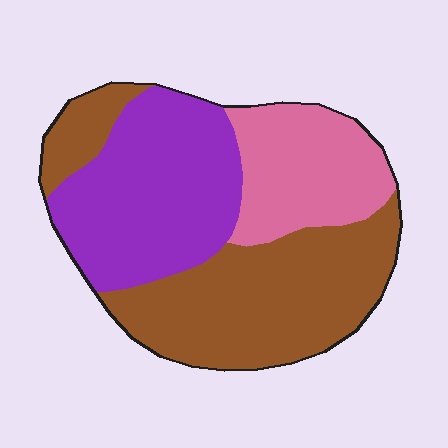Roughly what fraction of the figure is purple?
Purple takes up between a quarter and a half of the figure.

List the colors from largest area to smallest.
From largest to smallest: brown, purple, pink.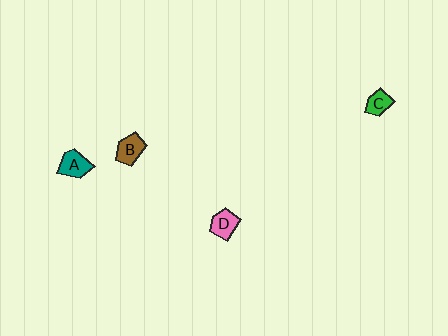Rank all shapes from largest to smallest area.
From largest to smallest: A (teal), B (brown), D (pink), C (green).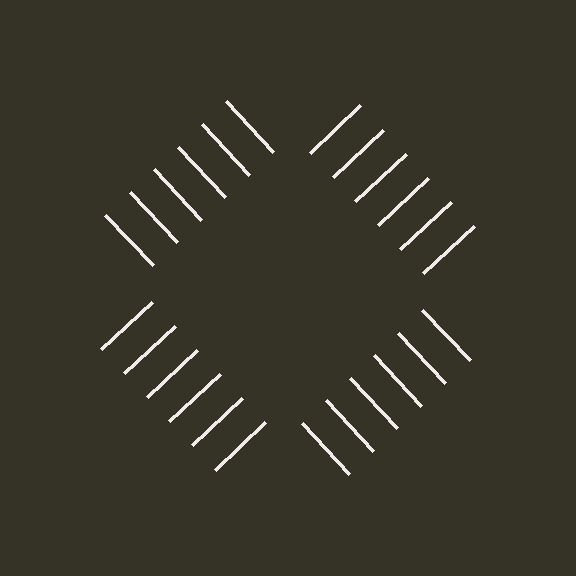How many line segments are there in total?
24 — 6 along each of the 4 edges.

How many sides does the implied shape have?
4 sides — the line-ends trace a square.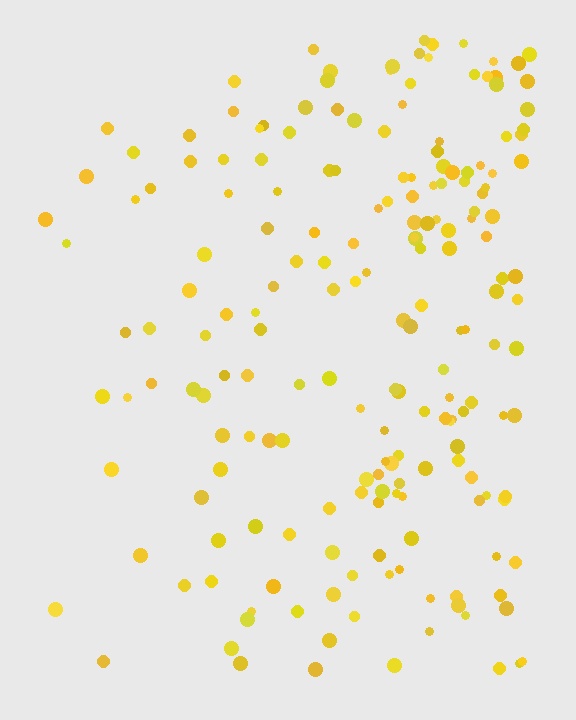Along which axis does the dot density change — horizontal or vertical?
Horizontal.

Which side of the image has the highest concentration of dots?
The right.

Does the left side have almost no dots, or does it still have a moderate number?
Still a moderate number, just noticeably fewer than the right.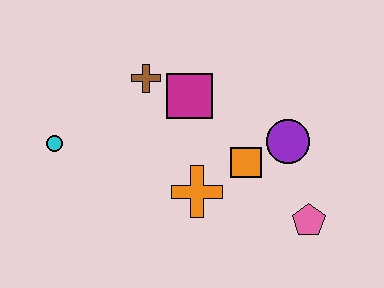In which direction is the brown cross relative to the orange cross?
The brown cross is above the orange cross.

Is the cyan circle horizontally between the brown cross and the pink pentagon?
No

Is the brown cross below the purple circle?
No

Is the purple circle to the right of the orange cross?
Yes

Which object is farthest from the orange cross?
The cyan circle is farthest from the orange cross.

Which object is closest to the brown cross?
The magenta square is closest to the brown cross.